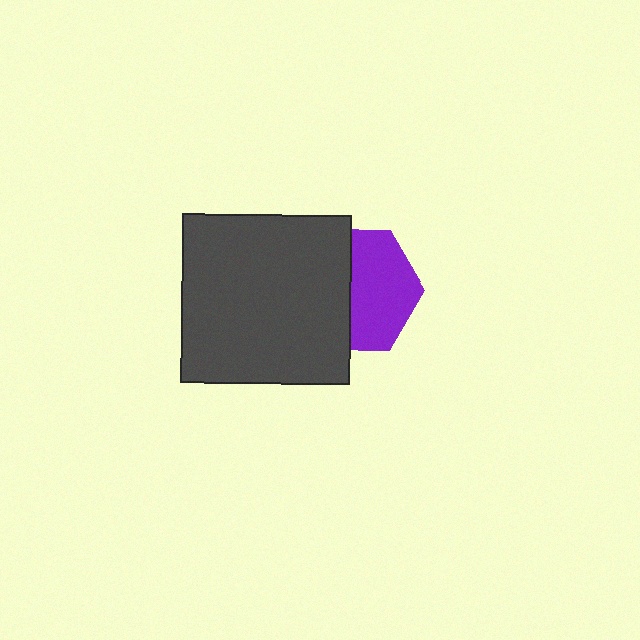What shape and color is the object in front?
The object in front is a dark gray square.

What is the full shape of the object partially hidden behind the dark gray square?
The partially hidden object is a purple hexagon.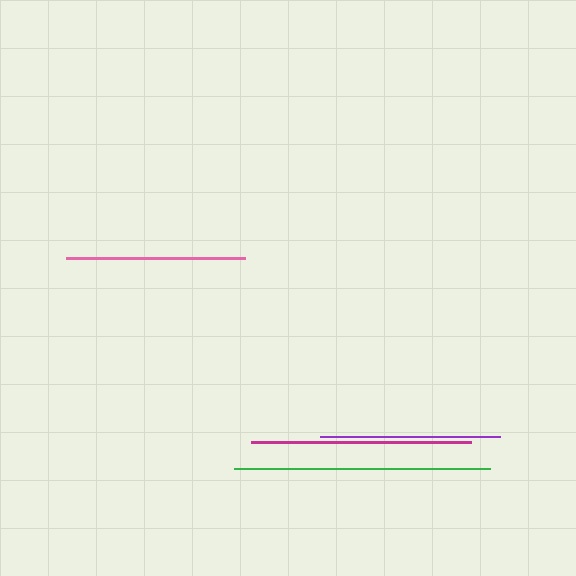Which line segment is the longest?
The green line is the longest at approximately 256 pixels.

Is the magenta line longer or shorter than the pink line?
The magenta line is longer than the pink line.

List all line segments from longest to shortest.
From longest to shortest: green, magenta, pink, purple.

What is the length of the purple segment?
The purple segment is approximately 179 pixels long.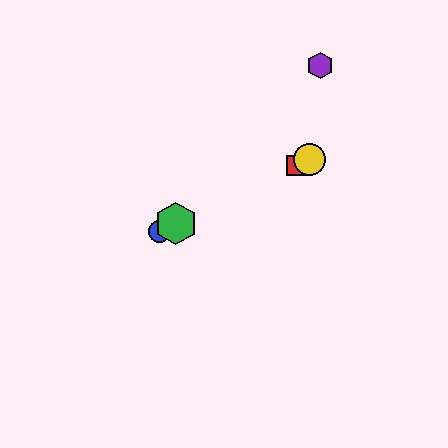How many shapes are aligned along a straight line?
4 shapes (the red square, the blue circle, the green hexagon, the yellow circle) are aligned along a straight line.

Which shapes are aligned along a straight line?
The red square, the blue circle, the green hexagon, the yellow circle are aligned along a straight line.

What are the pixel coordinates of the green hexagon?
The green hexagon is at (176, 224).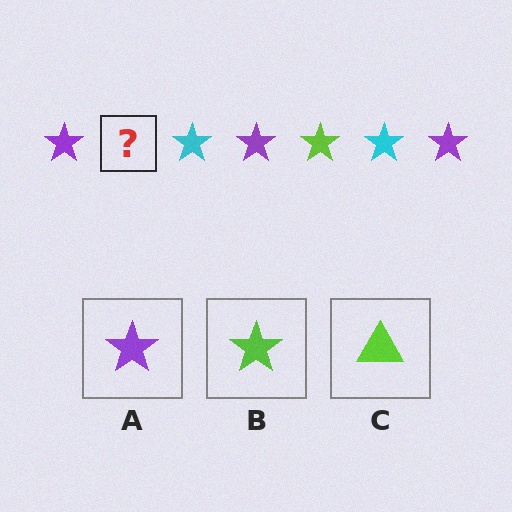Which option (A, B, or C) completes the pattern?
B.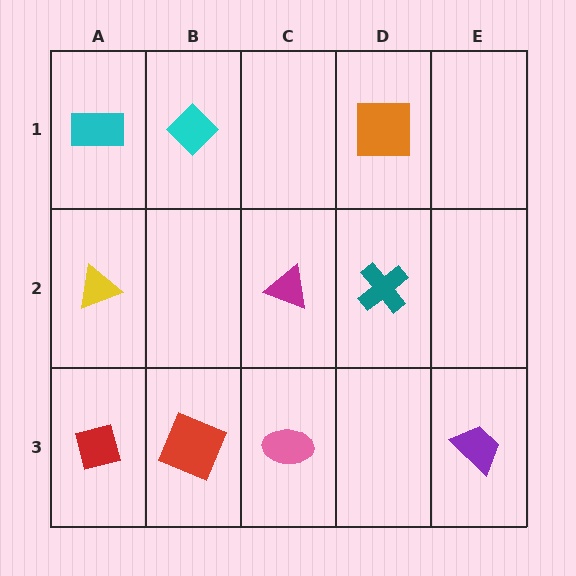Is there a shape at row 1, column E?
No, that cell is empty.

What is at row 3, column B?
A red square.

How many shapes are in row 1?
3 shapes.